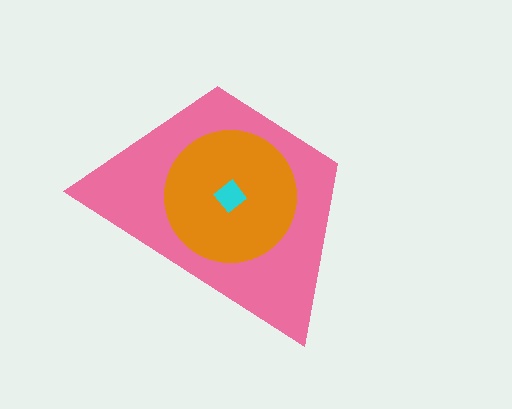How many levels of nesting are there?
3.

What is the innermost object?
The cyan diamond.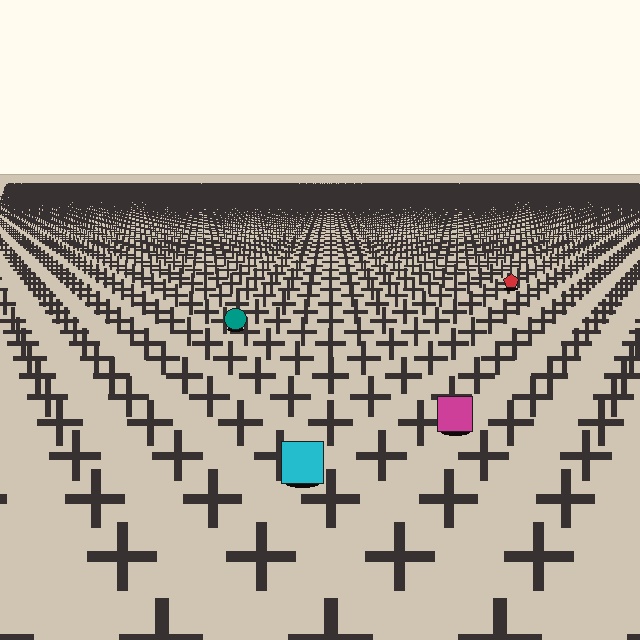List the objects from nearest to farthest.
From nearest to farthest: the cyan square, the magenta square, the teal circle, the red pentagon.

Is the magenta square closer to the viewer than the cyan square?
No. The cyan square is closer — you can tell from the texture gradient: the ground texture is coarser near it.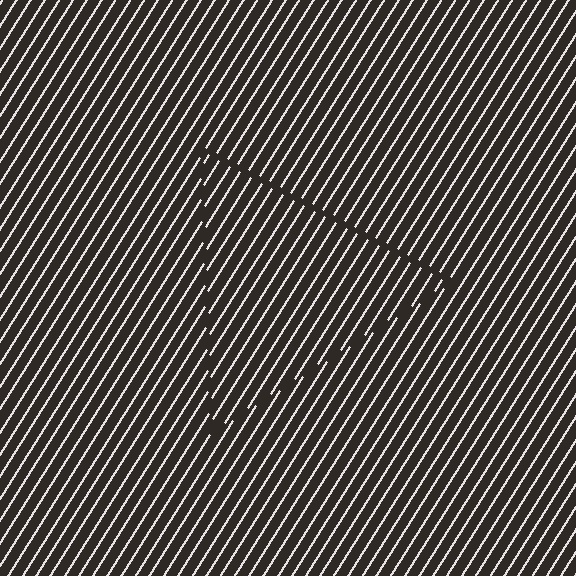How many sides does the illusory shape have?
3 sides — the line-ends trace a triangle.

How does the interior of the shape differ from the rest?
The interior of the shape contains the same grating, shifted by half a period — the contour is defined by the phase discontinuity where line-ends from the inner and outer gratings abut.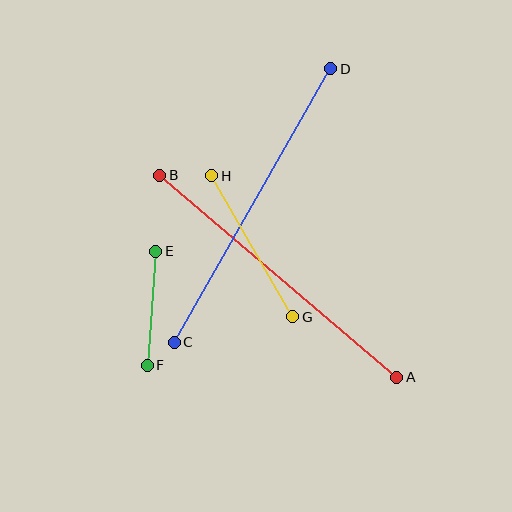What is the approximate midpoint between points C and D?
The midpoint is at approximately (252, 205) pixels.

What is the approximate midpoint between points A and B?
The midpoint is at approximately (278, 276) pixels.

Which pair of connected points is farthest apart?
Points C and D are farthest apart.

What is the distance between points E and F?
The distance is approximately 115 pixels.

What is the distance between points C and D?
The distance is approximately 315 pixels.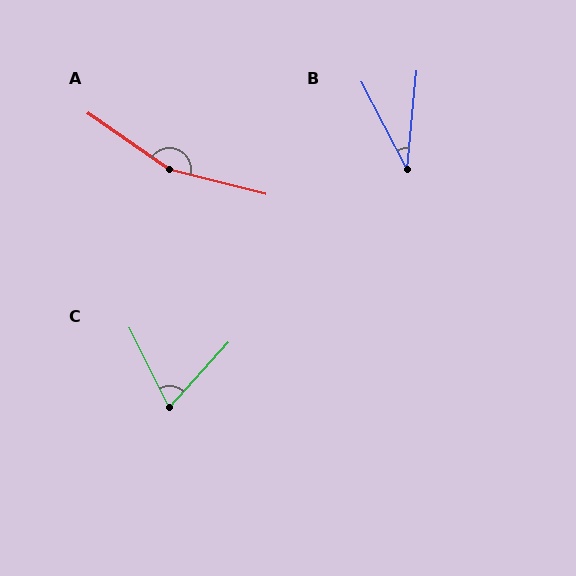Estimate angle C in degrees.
Approximately 69 degrees.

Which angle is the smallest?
B, at approximately 33 degrees.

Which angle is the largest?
A, at approximately 160 degrees.